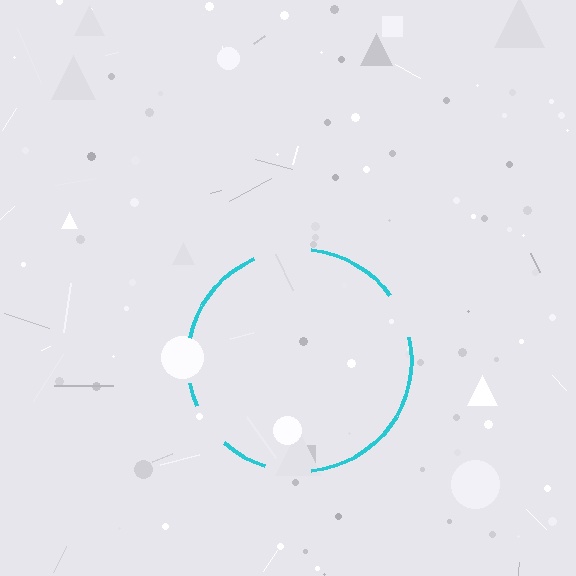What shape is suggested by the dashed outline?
The dashed outline suggests a circle.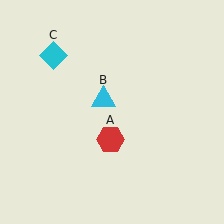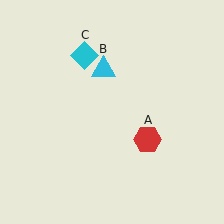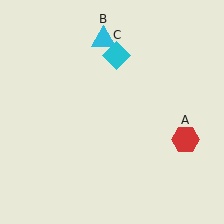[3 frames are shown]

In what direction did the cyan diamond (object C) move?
The cyan diamond (object C) moved right.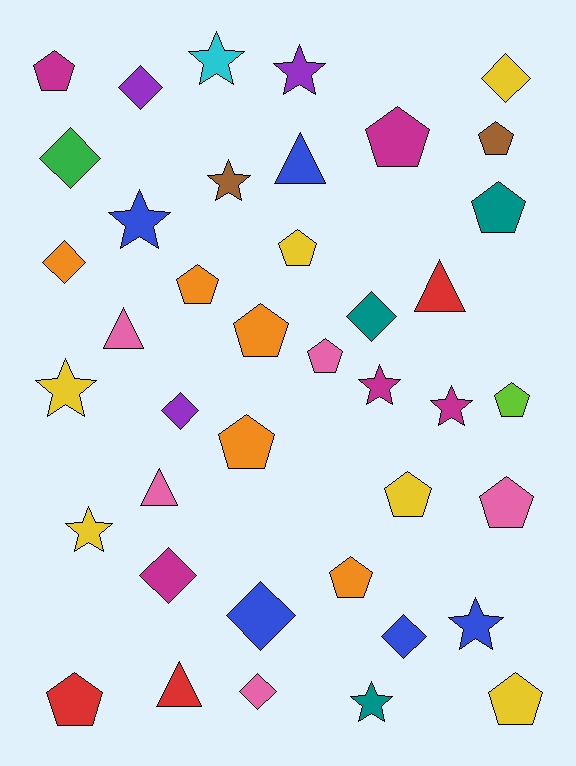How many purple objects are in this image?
There are 3 purple objects.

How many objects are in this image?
There are 40 objects.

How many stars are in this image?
There are 10 stars.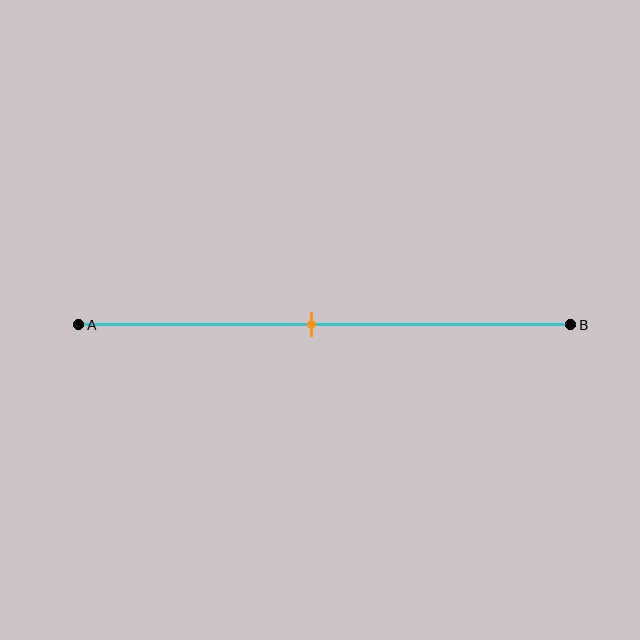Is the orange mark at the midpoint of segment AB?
Yes, the mark is approximately at the midpoint.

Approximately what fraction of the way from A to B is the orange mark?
The orange mark is approximately 45% of the way from A to B.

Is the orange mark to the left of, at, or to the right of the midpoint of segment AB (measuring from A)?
The orange mark is approximately at the midpoint of segment AB.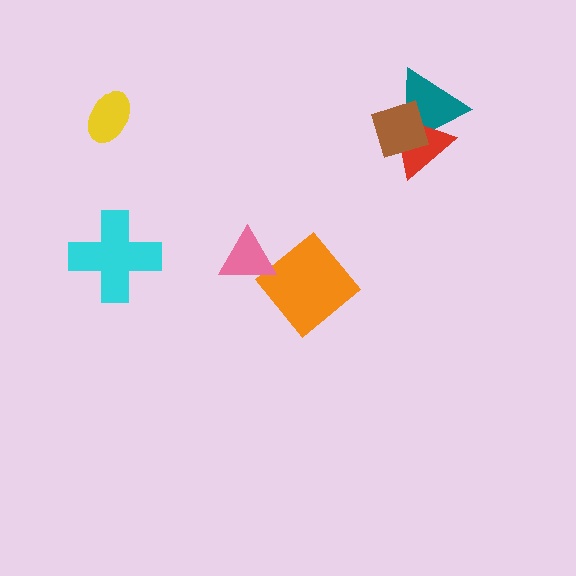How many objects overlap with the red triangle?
2 objects overlap with the red triangle.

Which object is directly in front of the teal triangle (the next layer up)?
The red triangle is directly in front of the teal triangle.